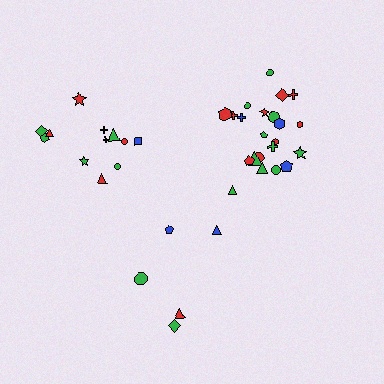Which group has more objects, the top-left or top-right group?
The top-right group.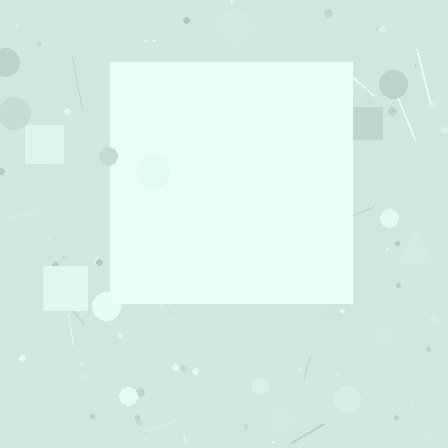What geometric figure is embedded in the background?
A square is embedded in the background.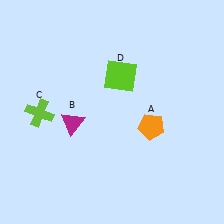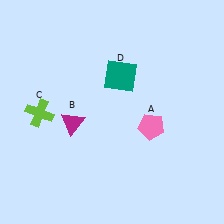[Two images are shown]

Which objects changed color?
A changed from orange to pink. D changed from lime to teal.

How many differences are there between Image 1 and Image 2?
There are 2 differences between the two images.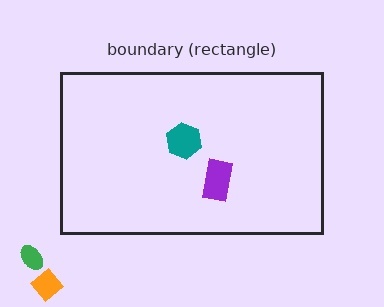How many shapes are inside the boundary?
2 inside, 2 outside.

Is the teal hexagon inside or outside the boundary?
Inside.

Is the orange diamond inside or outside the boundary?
Outside.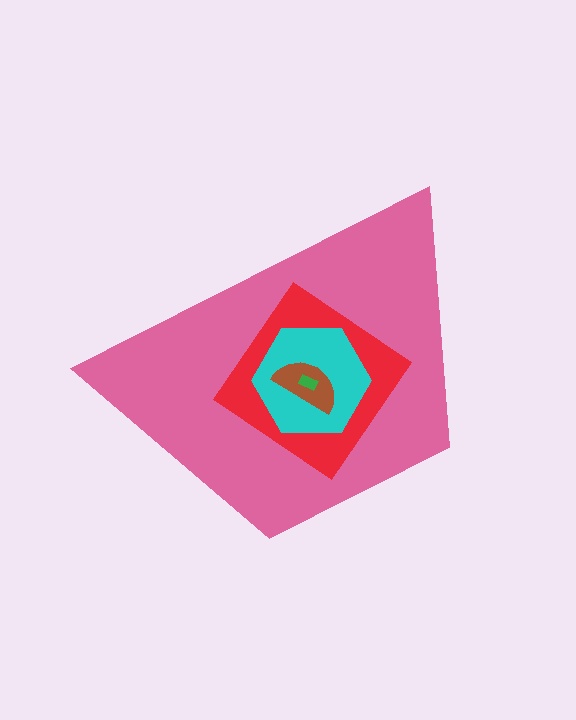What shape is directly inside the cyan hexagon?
The brown semicircle.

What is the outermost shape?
The pink trapezoid.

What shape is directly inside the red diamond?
The cyan hexagon.